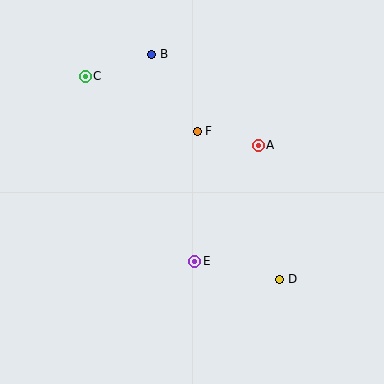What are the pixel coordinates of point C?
Point C is at (85, 76).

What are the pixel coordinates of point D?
Point D is at (280, 279).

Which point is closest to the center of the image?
Point F at (197, 131) is closest to the center.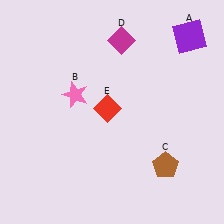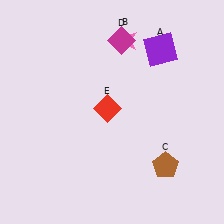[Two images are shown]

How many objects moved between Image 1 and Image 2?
2 objects moved between the two images.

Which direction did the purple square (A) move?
The purple square (A) moved left.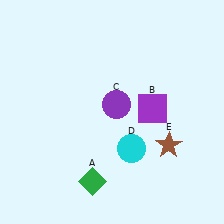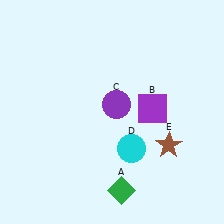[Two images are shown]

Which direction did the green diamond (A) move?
The green diamond (A) moved right.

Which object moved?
The green diamond (A) moved right.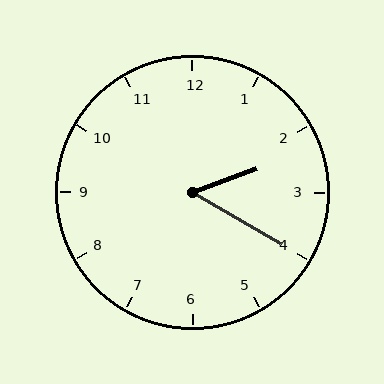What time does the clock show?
2:20.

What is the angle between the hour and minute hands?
Approximately 50 degrees.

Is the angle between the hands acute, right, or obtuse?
It is acute.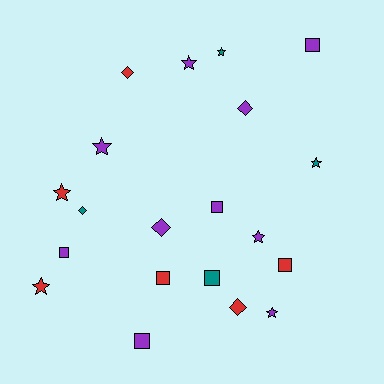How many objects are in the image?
There are 20 objects.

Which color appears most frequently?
Purple, with 10 objects.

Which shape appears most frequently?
Star, with 8 objects.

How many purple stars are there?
There are 4 purple stars.